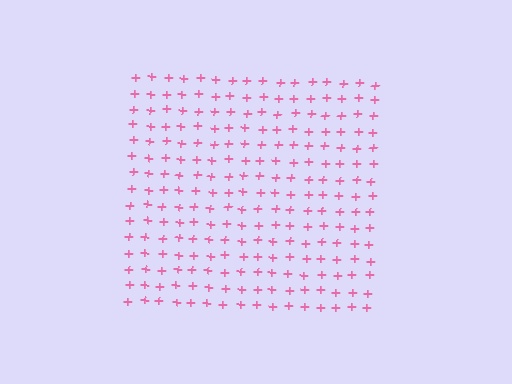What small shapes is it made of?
It is made of small plus signs.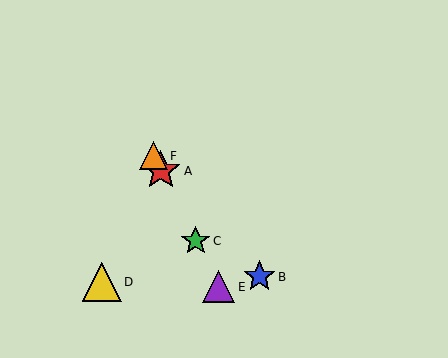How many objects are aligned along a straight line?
4 objects (A, C, E, F) are aligned along a straight line.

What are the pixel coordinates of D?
Object D is at (102, 282).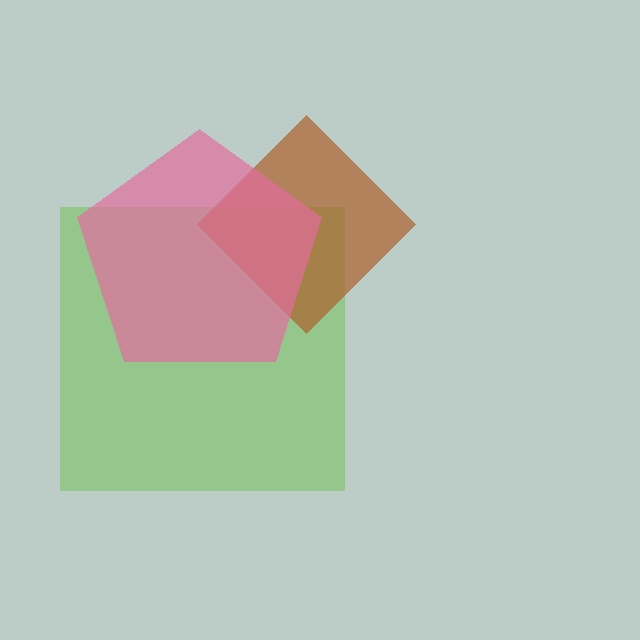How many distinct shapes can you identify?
There are 3 distinct shapes: a lime square, a brown diamond, a pink pentagon.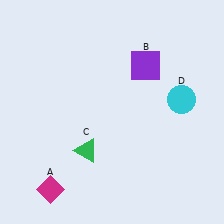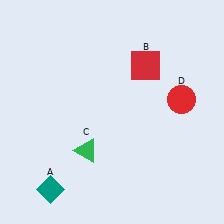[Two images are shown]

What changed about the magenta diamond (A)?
In Image 1, A is magenta. In Image 2, it changed to teal.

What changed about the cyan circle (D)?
In Image 1, D is cyan. In Image 2, it changed to red.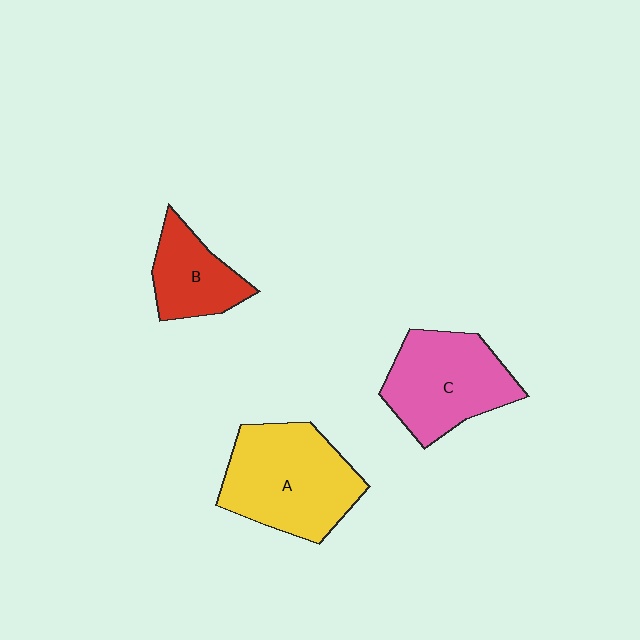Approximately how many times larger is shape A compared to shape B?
Approximately 1.8 times.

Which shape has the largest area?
Shape A (yellow).